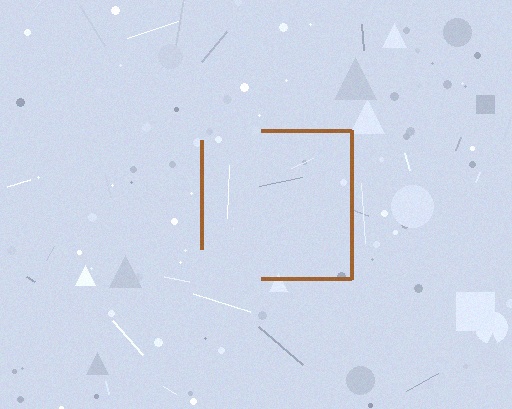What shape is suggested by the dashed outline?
The dashed outline suggests a square.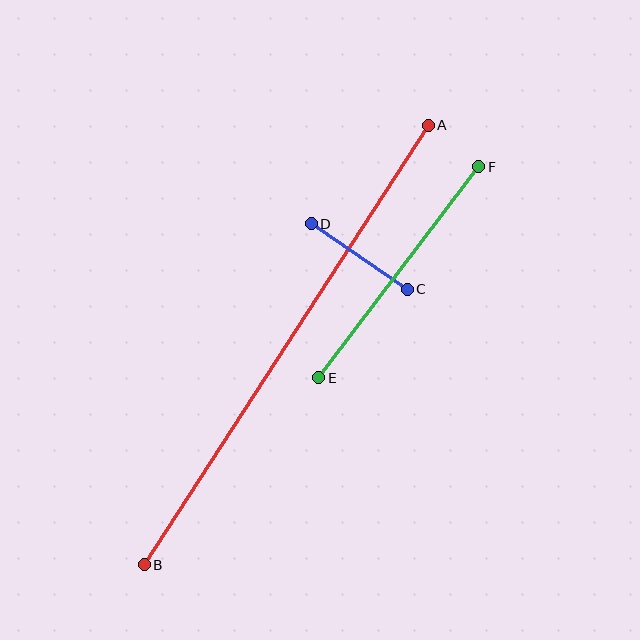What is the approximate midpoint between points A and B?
The midpoint is at approximately (286, 345) pixels.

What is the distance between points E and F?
The distance is approximately 265 pixels.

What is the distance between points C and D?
The distance is approximately 116 pixels.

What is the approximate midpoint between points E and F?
The midpoint is at approximately (399, 272) pixels.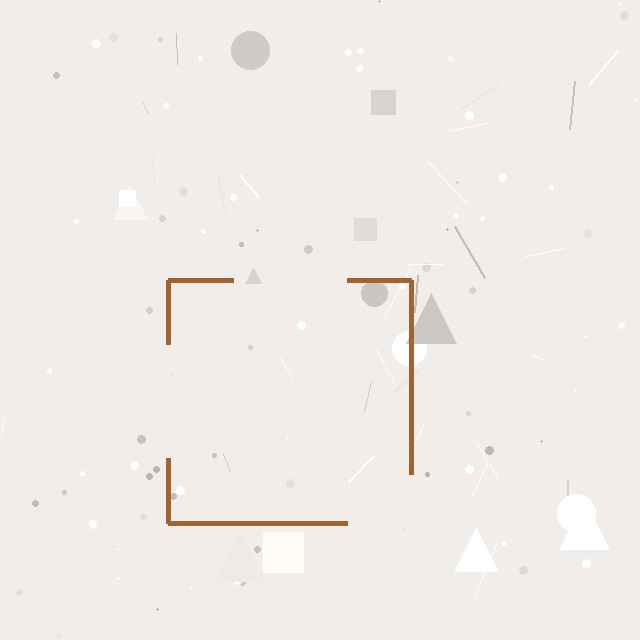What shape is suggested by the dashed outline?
The dashed outline suggests a square.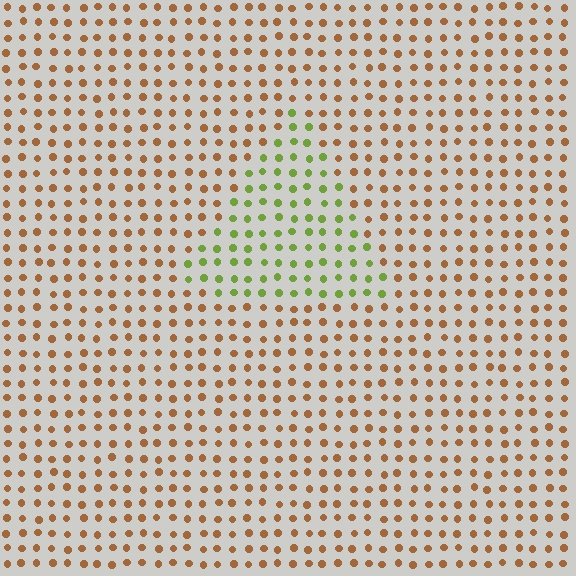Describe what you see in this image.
The image is filled with small brown elements in a uniform arrangement. A triangle-shaped region is visible where the elements are tinted to a slightly different hue, forming a subtle color boundary.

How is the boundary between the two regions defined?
The boundary is defined purely by a slight shift in hue (about 64 degrees). Spacing, size, and orientation are identical on both sides.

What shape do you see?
I see a triangle.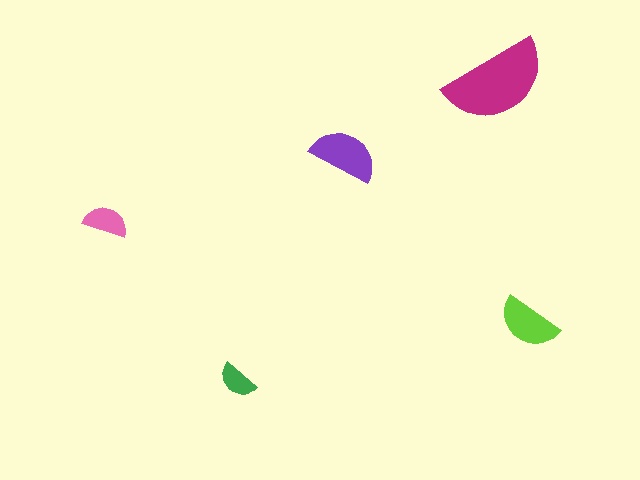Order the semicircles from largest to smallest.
the magenta one, the purple one, the lime one, the pink one, the green one.